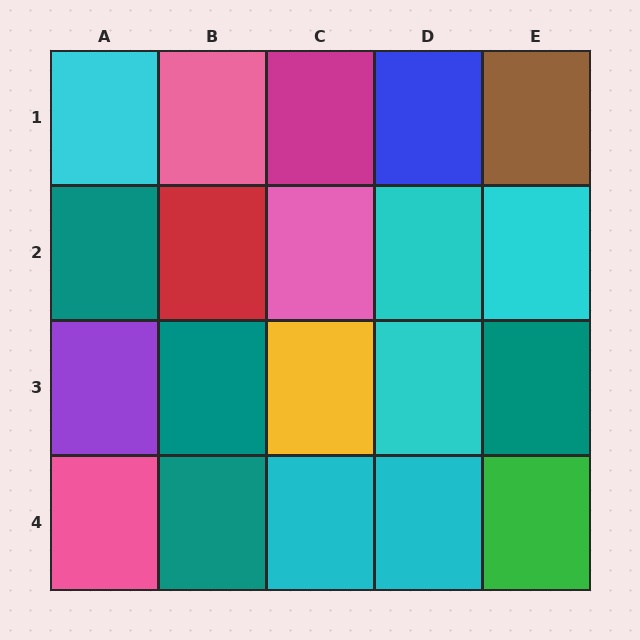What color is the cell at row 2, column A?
Teal.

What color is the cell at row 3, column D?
Cyan.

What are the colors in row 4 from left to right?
Pink, teal, cyan, cyan, green.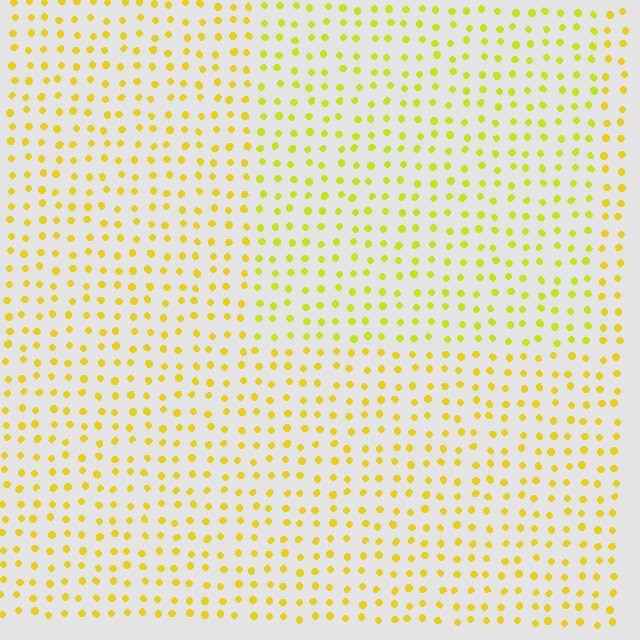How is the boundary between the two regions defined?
The boundary is defined purely by a slight shift in hue (about 18 degrees). Spacing, size, and orientation are identical on both sides.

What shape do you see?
I see a rectangle.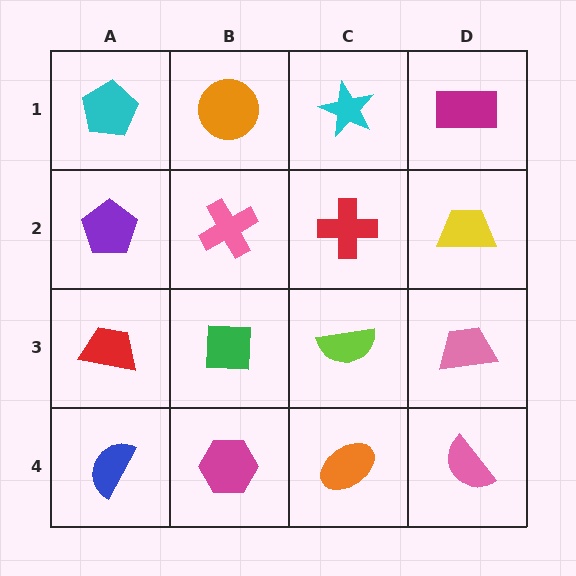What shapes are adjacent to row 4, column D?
A pink trapezoid (row 3, column D), an orange ellipse (row 4, column C).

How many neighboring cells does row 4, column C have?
3.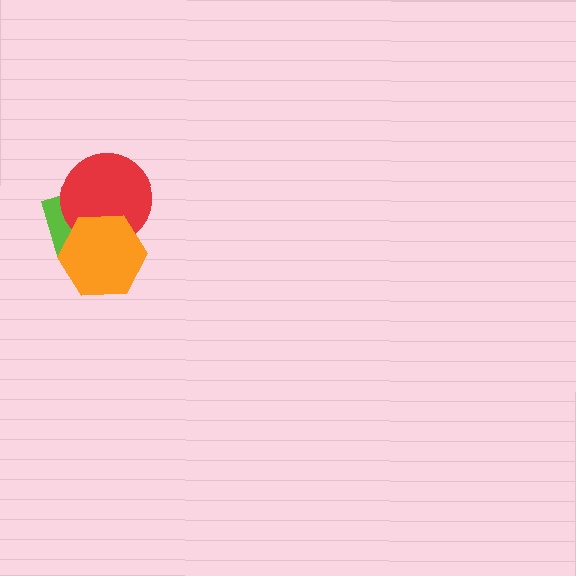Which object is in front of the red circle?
The orange hexagon is in front of the red circle.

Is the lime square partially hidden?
Yes, it is partially covered by another shape.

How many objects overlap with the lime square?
2 objects overlap with the lime square.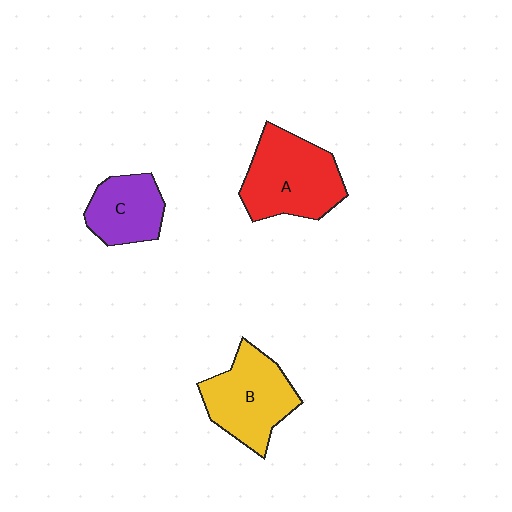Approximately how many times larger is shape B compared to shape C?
Approximately 1.4 times.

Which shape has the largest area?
Shape A (red).